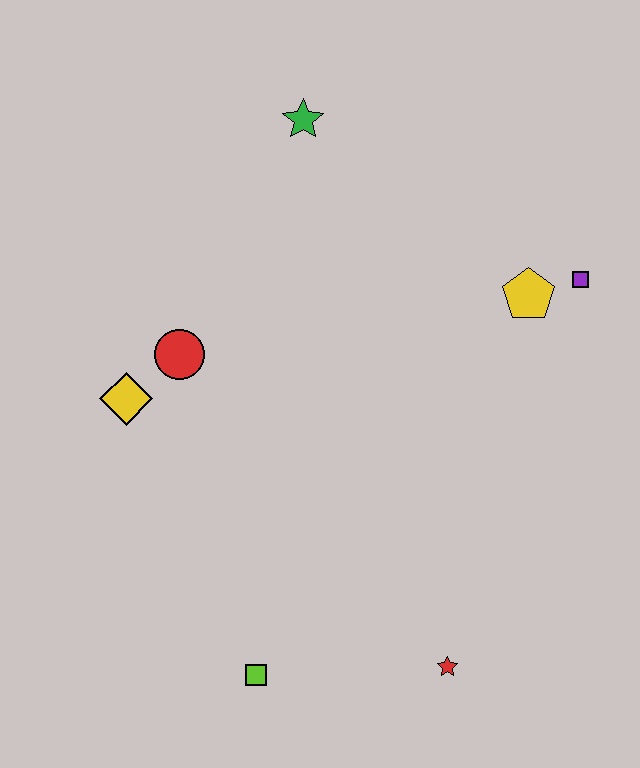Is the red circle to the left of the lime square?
Yes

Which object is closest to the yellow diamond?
The red circle is closest to the yellow diamond.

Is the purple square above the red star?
Yes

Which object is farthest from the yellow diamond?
The purple square is farthest from the yellow diamond.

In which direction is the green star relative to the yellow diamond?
The green star is above the yellow diamond.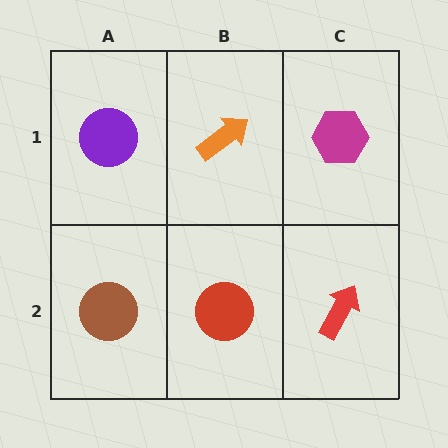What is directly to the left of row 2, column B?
A brown circle.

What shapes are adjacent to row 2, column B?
An orange arrow (row 1, column B), a brown circle (row 2, column A), a red arrow (row 2, column C).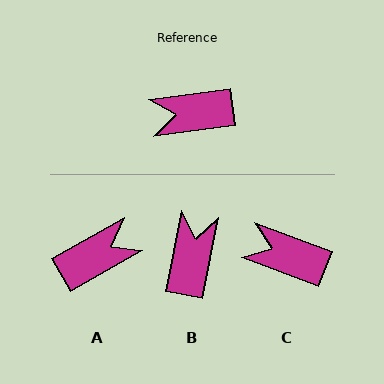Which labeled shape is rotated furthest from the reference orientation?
A, about 158 degrees away.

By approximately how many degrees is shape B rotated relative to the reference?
Approximately 108 degrees clockwise.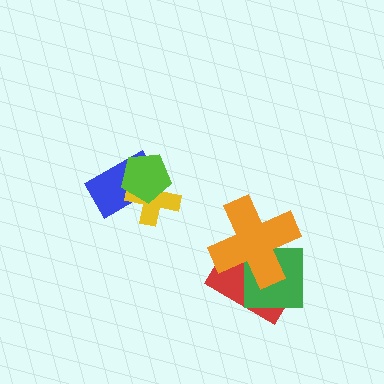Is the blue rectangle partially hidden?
Yes, it is partially covered by another shape.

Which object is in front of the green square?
The orange cross is in front of the green square.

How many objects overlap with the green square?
2 objects overlap with the green square.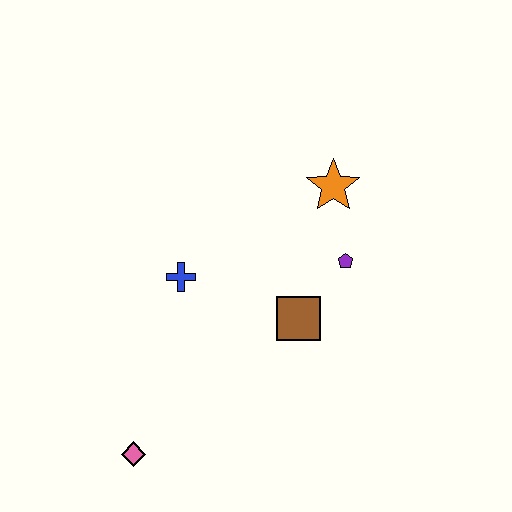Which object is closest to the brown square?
The purple pentagon is closest to the brown square.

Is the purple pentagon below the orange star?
Yes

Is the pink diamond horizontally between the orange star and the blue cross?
No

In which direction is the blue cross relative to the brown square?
The blue cross is to the left of the brown square.